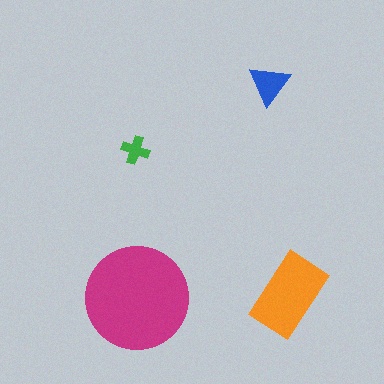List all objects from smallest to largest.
The green cross, the blue triangle, the orange rectangle, the magenta circle.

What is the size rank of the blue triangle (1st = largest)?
3rd.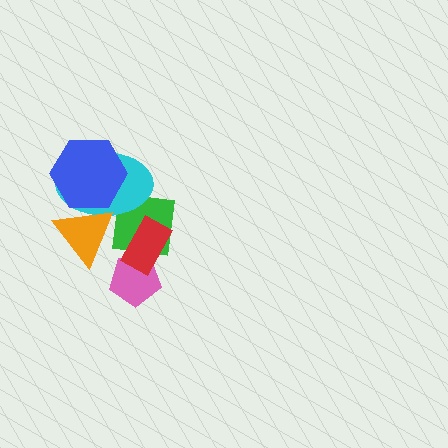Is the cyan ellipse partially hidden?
Yes, it is partially covered by another shape.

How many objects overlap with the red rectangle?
2 objects overlap with the red rectangle.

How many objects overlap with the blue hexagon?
2 objects overlap with the blue hexagon.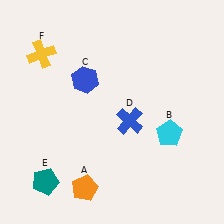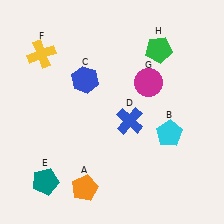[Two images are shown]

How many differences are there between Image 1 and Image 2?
There are 2 differences between the two images.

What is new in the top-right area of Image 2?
A magenta circle (G) was added in the top-right area of Image 2.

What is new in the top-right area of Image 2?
A green pentagon (H) was added in the top-right area of Image 2.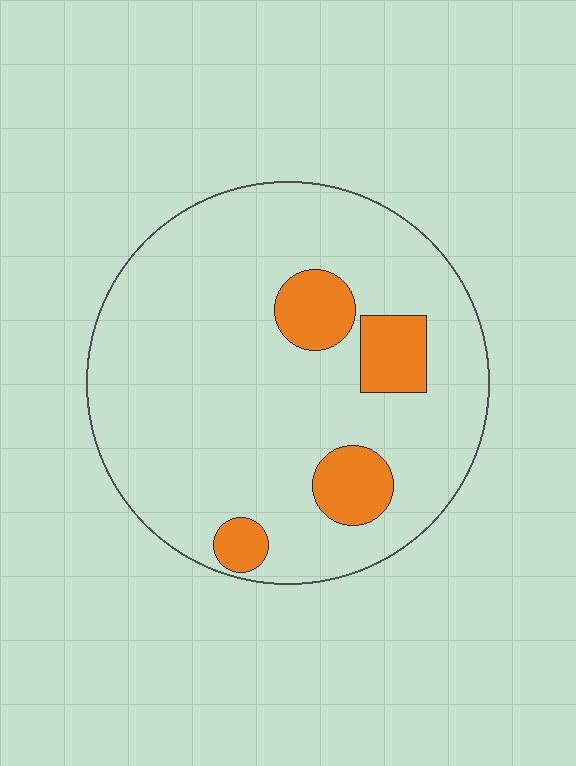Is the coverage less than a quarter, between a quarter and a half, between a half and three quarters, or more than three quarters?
Less than a quarter.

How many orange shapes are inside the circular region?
4.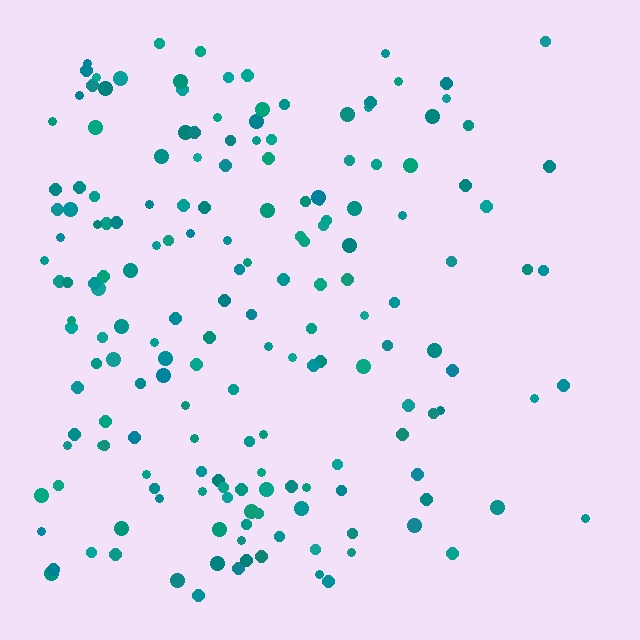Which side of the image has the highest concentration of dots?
The left.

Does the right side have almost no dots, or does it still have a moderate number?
Still a moderate number, just noticeably fewer than the left.